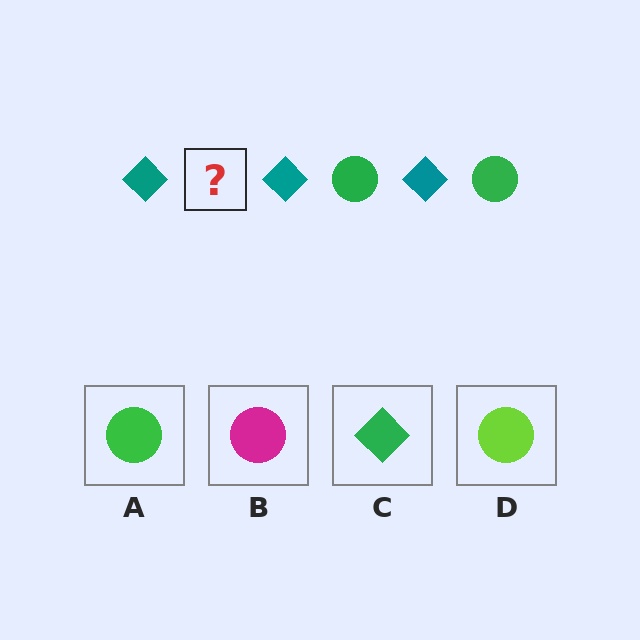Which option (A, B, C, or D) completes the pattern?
A.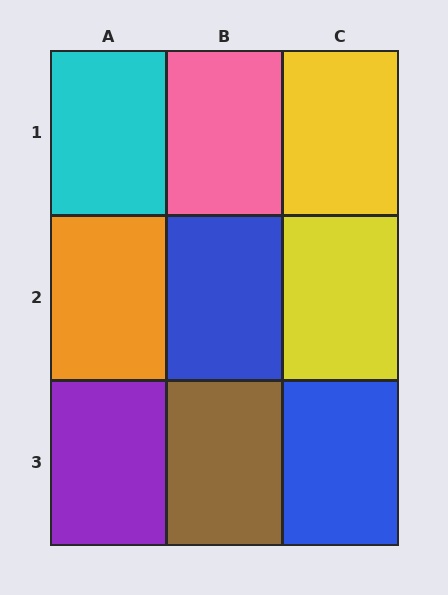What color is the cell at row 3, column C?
Blue.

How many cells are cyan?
1 cell is cyan.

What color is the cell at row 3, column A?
Purple.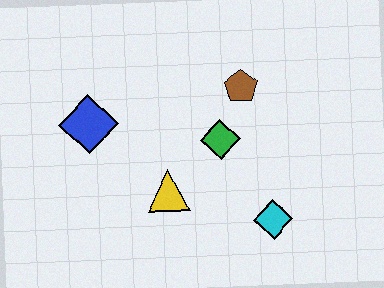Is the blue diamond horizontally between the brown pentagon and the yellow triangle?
No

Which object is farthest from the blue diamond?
The cyan diamond is farthest from the blue diamond.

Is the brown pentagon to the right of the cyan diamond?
No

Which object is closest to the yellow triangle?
The green diamond is closest to the yellow triangle.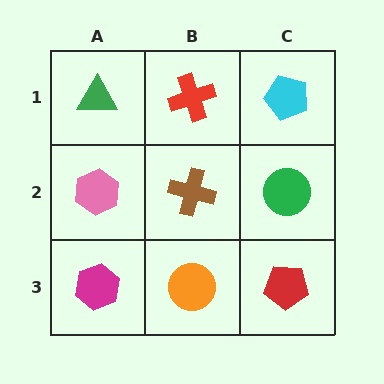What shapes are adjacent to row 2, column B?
A red cross (row 1, column B), an orange circle (row 3, column B), a pink hexagon (row 2, column A), a green circle (row 2, column C).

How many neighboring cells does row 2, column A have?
3.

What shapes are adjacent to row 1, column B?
A brown cross (row 2, column B), a green triangle (row 1, column A), a cyan pentagon (row 1, column C).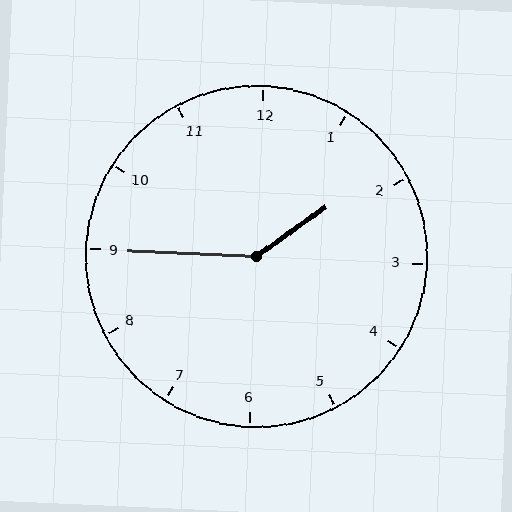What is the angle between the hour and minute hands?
Approximately 142 degrees.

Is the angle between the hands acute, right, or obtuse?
It is obtuse.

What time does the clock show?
1:45.